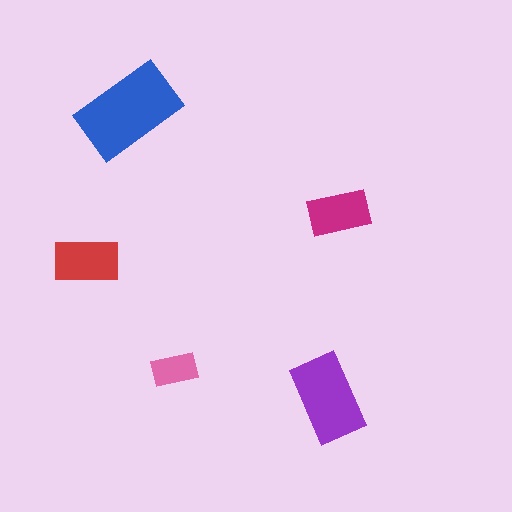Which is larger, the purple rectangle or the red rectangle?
The purple one.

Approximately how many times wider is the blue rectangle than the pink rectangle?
About 2 times wider.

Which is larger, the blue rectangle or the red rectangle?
The blue one.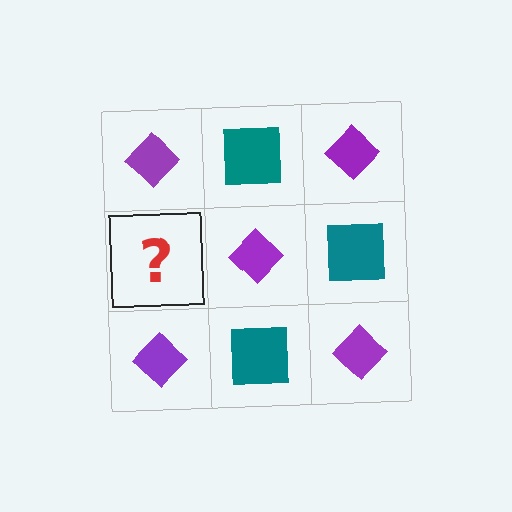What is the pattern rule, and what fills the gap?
The rule is that it alternates purple diamond and teal square in a checkerboard pattern. The gap should be filled with a teal square.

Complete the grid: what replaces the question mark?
The question mark should be replaced with a teal square.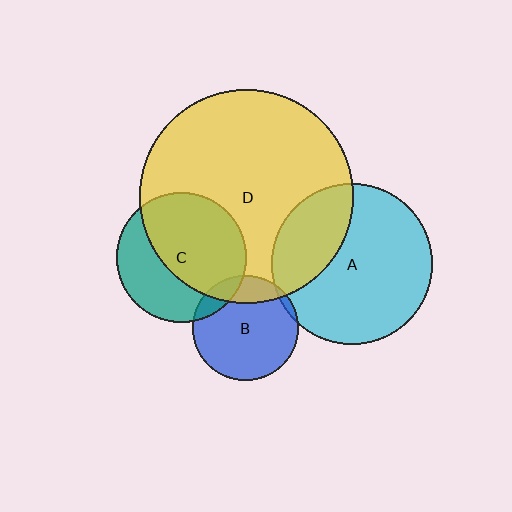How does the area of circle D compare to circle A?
Approximately 1.8 times.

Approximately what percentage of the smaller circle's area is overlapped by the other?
Approximately 10%.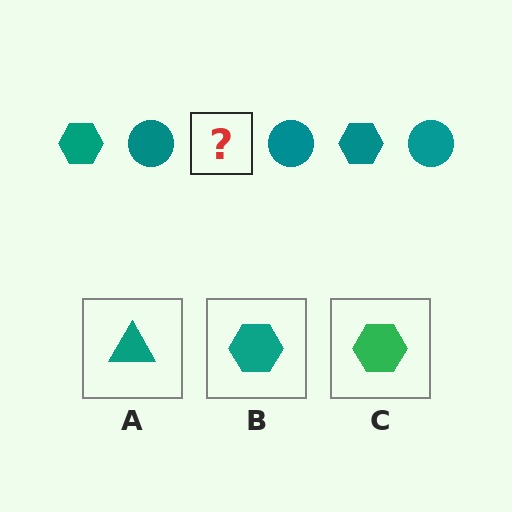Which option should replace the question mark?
Option B.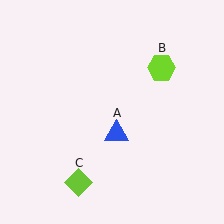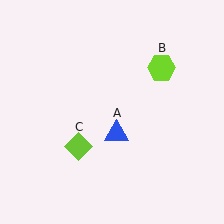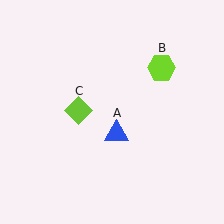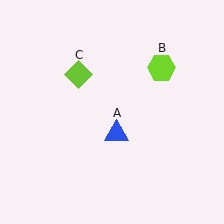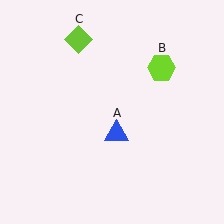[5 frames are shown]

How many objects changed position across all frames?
1 object changed position: lime diamond (object C).